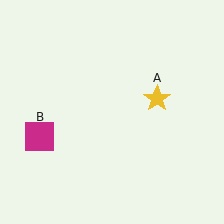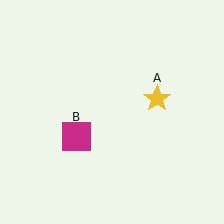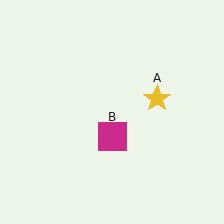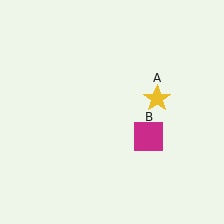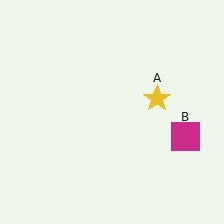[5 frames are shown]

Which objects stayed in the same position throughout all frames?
Yellow star (object A) remained stationary.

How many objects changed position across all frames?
1 object changed position: magenta square (object B).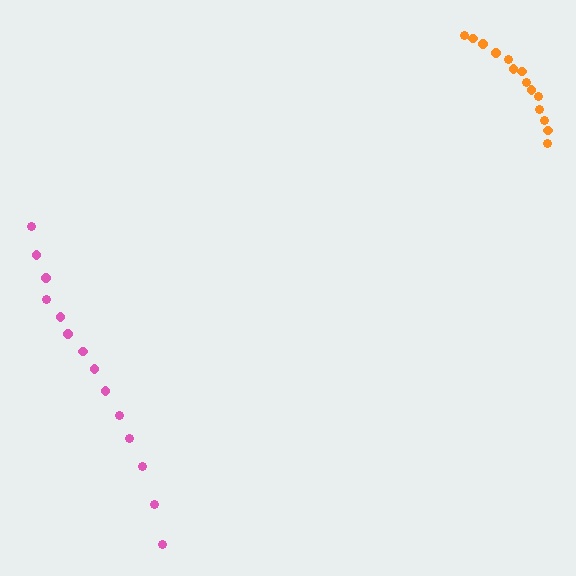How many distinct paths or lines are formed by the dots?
There are 2 distinct paths.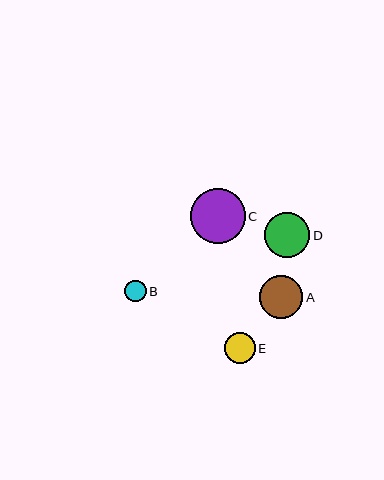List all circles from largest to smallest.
From largest to smallest: C, D, A, E, B.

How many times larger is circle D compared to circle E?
Circle D is approximately 1.4 times the size of circle E.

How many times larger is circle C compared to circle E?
Circle C is approximately 1.8 times the size of circle E.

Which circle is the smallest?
Circle B is the smallest with a size of approximately 21 pixels.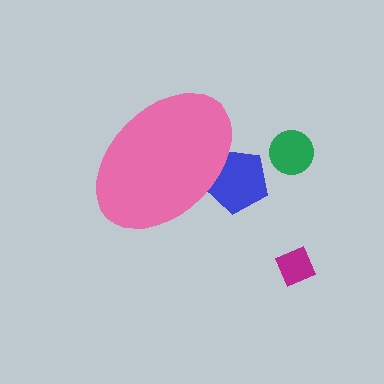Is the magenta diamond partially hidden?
No, the magenta diamond is fully visible.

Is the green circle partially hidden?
No, the green circle is fully visible.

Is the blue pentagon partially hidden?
Yes, the blue pentagon is partially hidden behind the pink ellipse.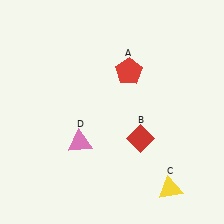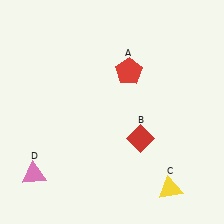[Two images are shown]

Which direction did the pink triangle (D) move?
The pink triangle (D) moved left.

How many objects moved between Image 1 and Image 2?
1 object moved between the two images.